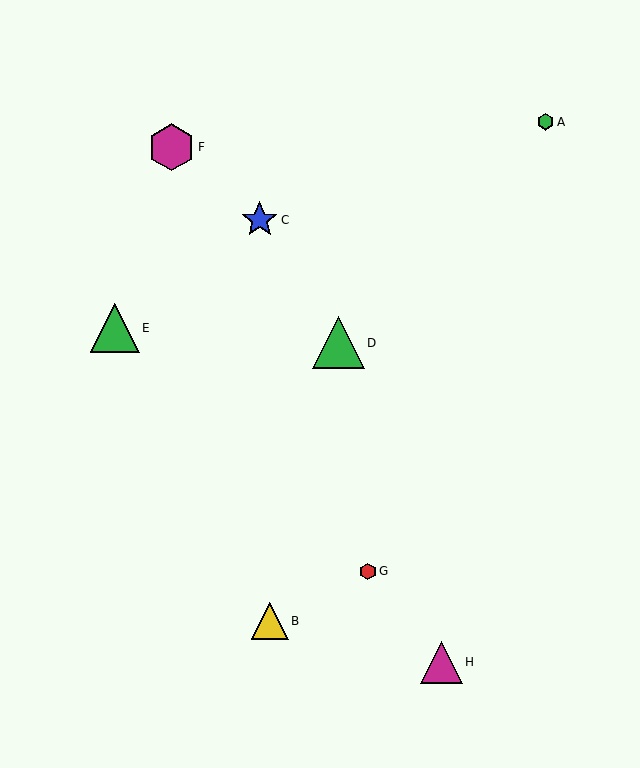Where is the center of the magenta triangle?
The center of the magenta triangle is at (441, 662).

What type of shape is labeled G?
Shape G is a red hexagon.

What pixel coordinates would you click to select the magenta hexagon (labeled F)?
Click at (172, 147) to select the magenta hexagon F.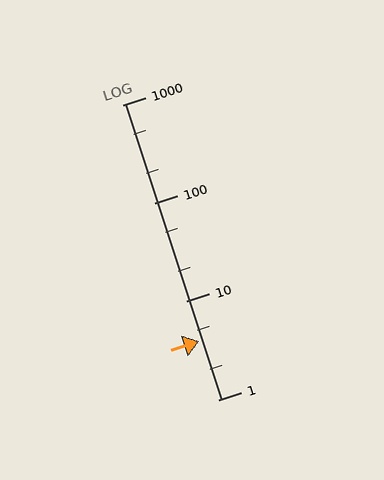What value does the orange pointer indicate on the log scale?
The pointer indicates approximately 3.9.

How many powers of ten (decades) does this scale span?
The scale spans 3 decades, from 1 to 1000.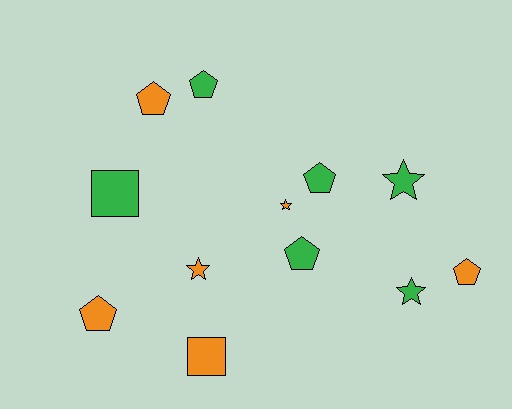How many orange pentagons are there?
There are 3 orange pentagons.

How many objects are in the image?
There are 12 objects.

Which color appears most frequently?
Orange, with 6 objects.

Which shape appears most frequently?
Pentagon, with 6 objects.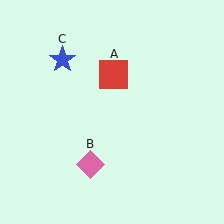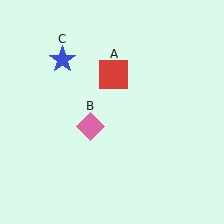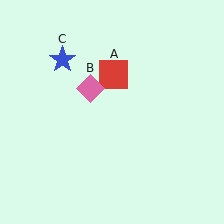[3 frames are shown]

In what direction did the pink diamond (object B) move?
The pink diamond (object B) moved up.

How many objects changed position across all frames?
1 object changed position: pink diamond (object B).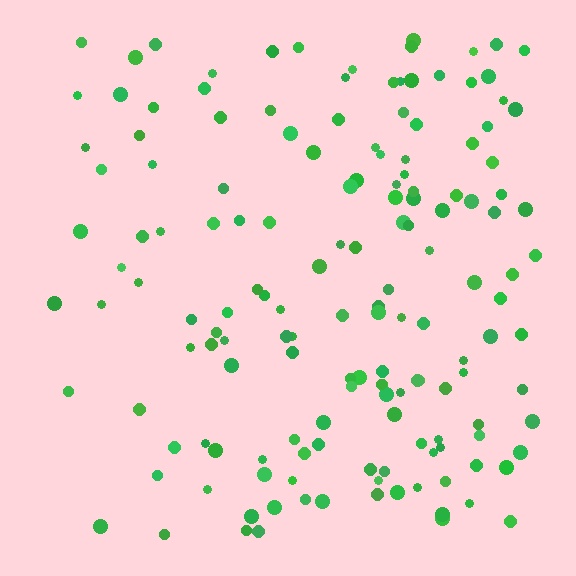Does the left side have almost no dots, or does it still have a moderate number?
Still a moderate number, just noticeably fewer than the right.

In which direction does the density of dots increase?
From left to right, with the right side densest.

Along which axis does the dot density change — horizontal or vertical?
Horizontal.